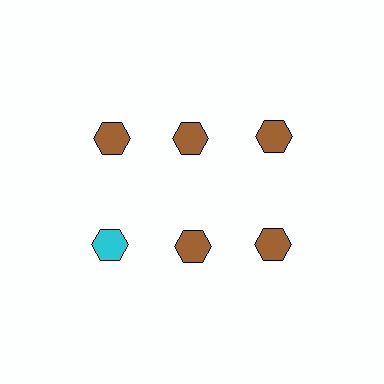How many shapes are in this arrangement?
There are 6 shapes arranged in a grid pattern.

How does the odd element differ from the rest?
It has a different color: cyan instead of brown.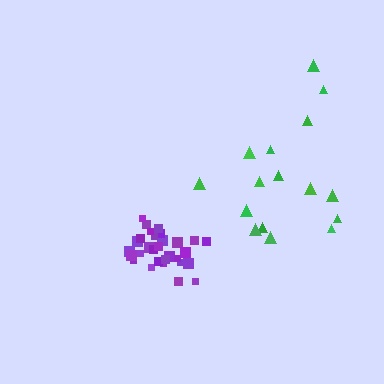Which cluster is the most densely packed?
Purple.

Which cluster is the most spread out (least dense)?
Green.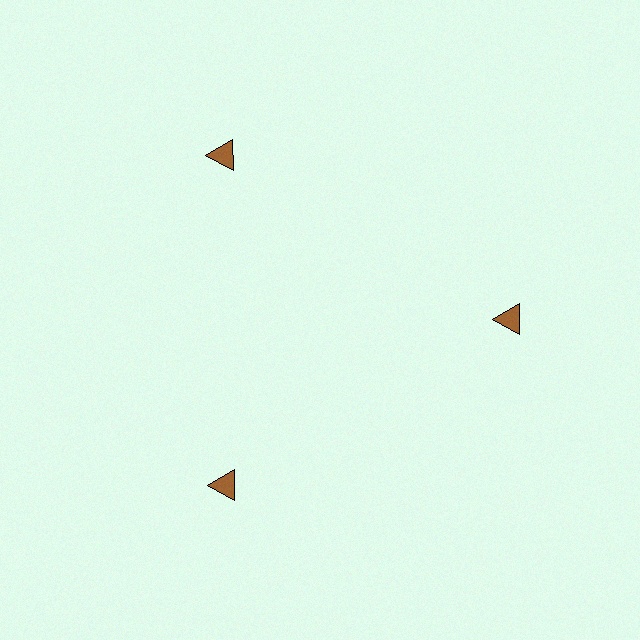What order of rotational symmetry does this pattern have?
This pattern has 3-fold rotational symmetry.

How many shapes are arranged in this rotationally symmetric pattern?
There are 3 shapes, arranged in 3 groups of 1.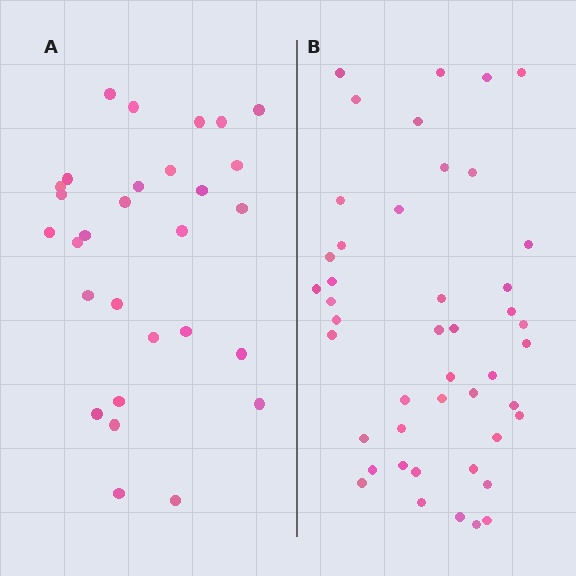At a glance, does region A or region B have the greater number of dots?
Region B (the right region) has more dots.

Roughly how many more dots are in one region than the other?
Region B has approximately 15 more dots than region A.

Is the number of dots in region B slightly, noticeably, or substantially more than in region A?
Region B has substantially more. The ratio is roughly 1.6 to 1.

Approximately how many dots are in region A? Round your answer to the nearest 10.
About 30 dots. (The exact count is 29, which rounds to 30.)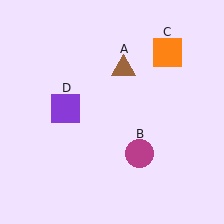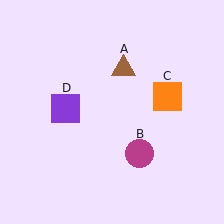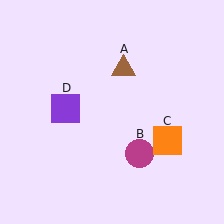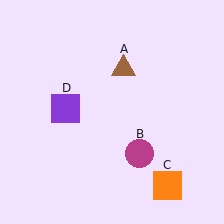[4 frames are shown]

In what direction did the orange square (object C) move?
The orange square (object C) moved down.